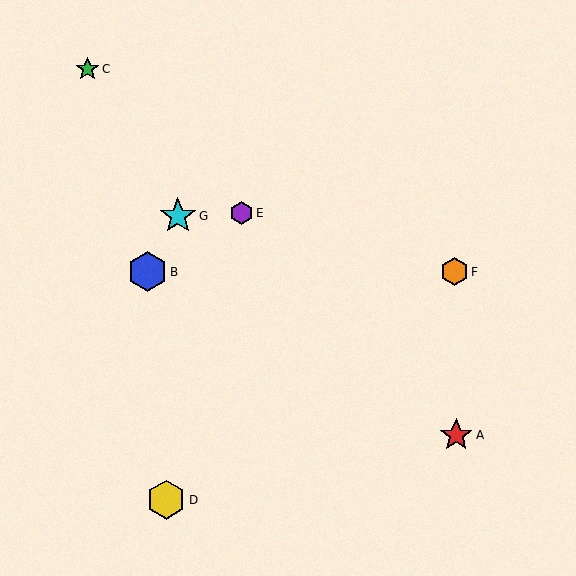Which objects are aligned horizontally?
Objects B, F are aligned horizontally.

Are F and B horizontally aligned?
Yes, both are at y≈272.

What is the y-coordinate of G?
Object G is at y≈216.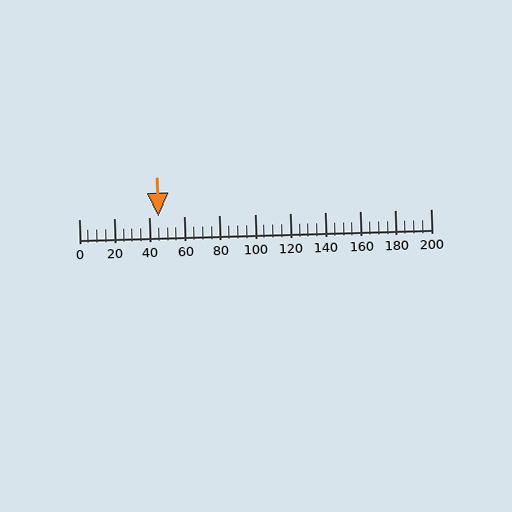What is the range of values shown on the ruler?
The ruler shows values from 0 to 200.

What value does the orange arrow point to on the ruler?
The orange arrow points to approximately 45.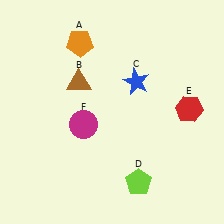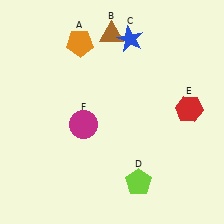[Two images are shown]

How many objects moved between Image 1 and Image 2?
2 objects moved between the two images.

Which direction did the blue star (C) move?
The blue star (C) moved up.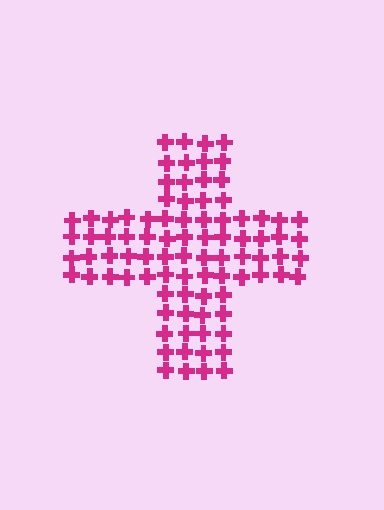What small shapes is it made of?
It is made of small crosses.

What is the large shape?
The large shape is a cross.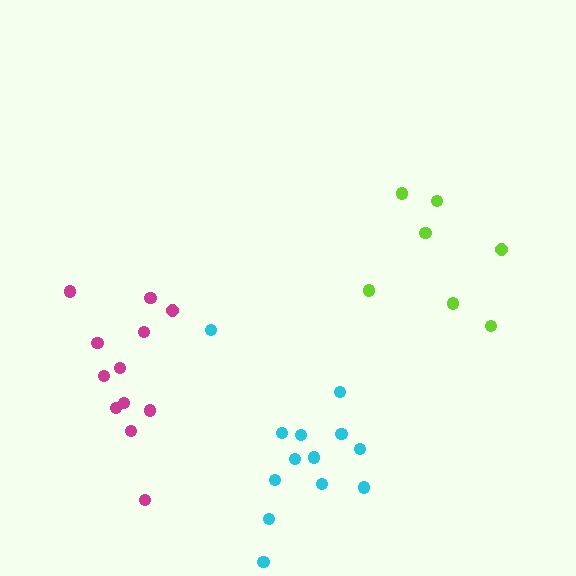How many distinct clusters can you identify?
There are 3 distinct clusters.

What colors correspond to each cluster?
The clusters are colored: lime, magenta, cyan.